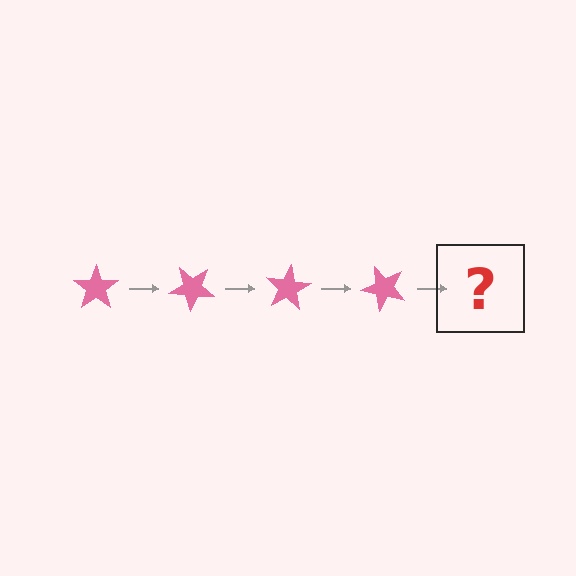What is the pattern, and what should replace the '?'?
The pattern is that the star rotates 40 degrees each step. The '?' should be a pink star rotated 160 degrees.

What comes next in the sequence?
The next element should be a pink star rotated 160 degrees.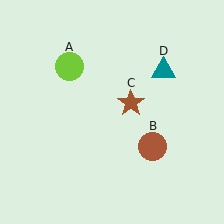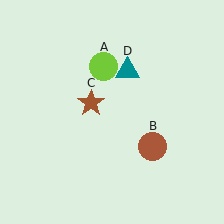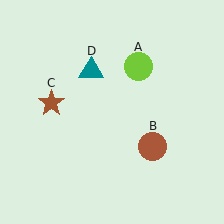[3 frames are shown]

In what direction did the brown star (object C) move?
The brown star (object C) moved left.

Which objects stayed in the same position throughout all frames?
Brown circle (object B) remained stationary.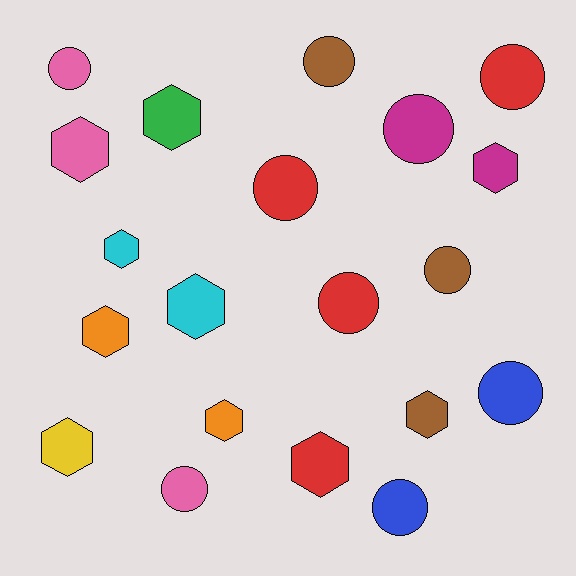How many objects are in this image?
There are 20 objects.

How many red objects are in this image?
There are 4 red objects.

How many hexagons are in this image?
There are 10 hexagons.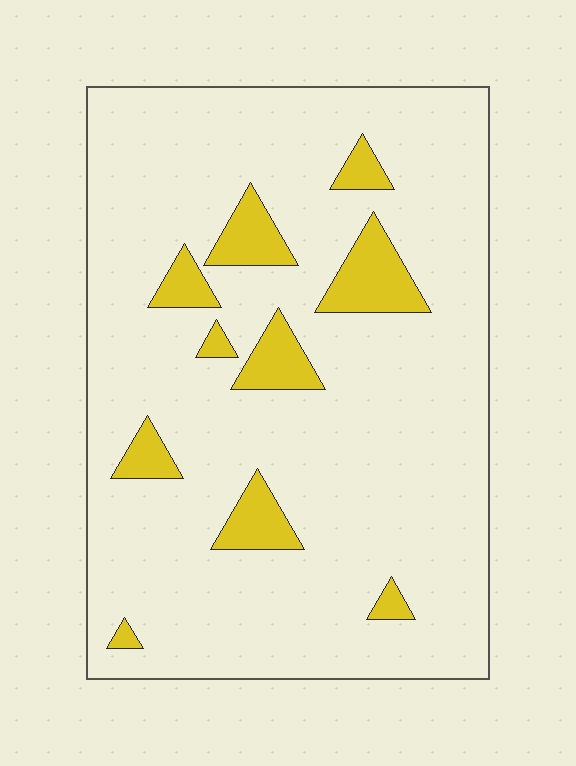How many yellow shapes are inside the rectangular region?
10.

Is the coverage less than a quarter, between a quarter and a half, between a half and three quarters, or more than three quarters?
Less than a quarter.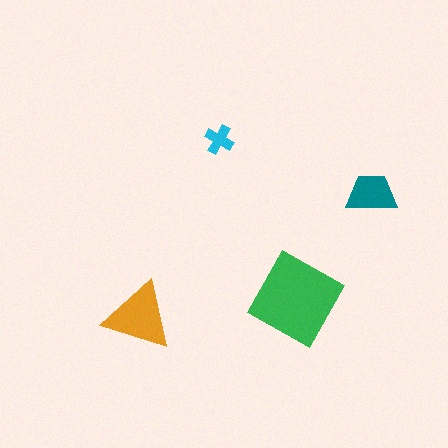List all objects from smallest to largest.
The cyan cross, the teal trapezoid, the orange triangle, the green diamond.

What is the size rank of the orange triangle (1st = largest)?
2nd.